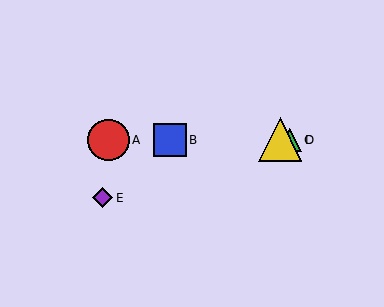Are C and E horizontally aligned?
No, C is at y≈140 and E is at y≈198.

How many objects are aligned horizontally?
4 objects (A, B, C, D) are aligned horizontally.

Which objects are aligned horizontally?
Objects A, B, C, D are aligned horizontally.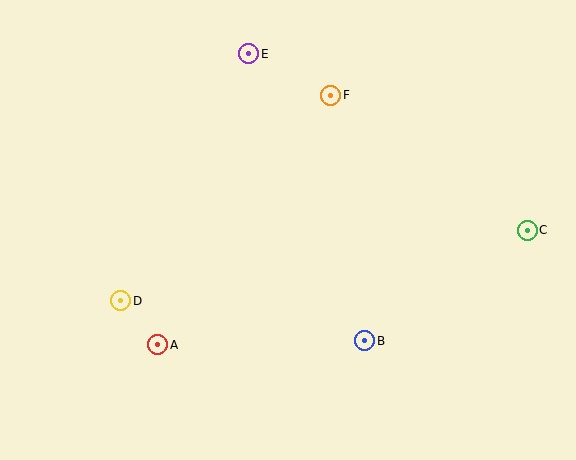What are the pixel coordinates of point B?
Point B is at (365, 341).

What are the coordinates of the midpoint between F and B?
The midpoint between F and B is at (348, 218).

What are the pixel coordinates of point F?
Point F is at (331, 95).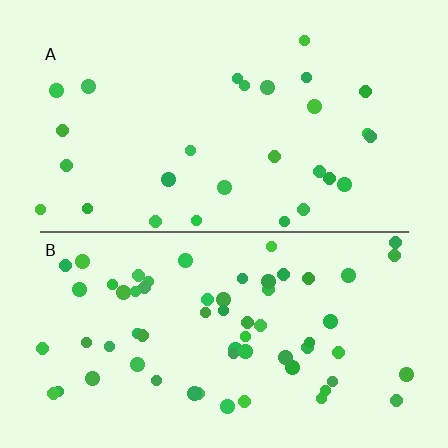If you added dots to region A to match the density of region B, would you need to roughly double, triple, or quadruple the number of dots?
Approximately double.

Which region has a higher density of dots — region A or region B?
B (the bottom).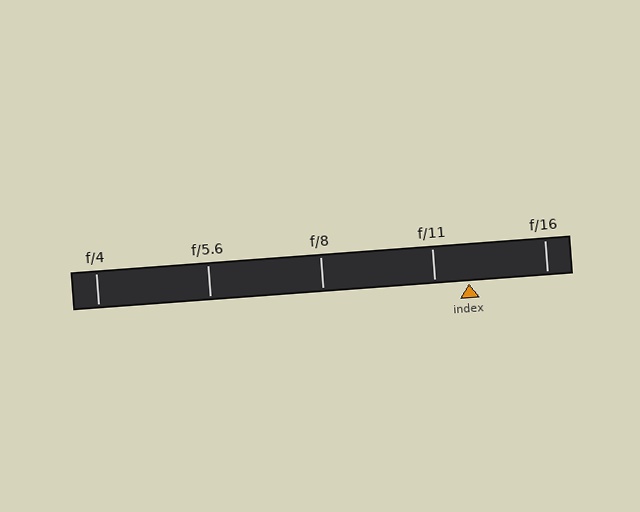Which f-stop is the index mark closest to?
The index mark is closest to f/11.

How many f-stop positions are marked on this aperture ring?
There are 5 f-stop positions marked.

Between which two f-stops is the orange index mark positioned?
The index mark is between f/11 and f/16.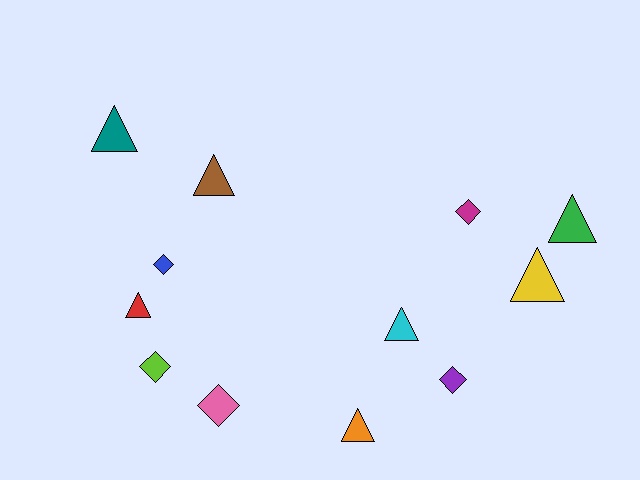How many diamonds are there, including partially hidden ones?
There are 5 diamonds.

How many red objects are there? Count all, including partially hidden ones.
There is 1 red object.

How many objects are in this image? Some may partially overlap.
There are 12 objects.